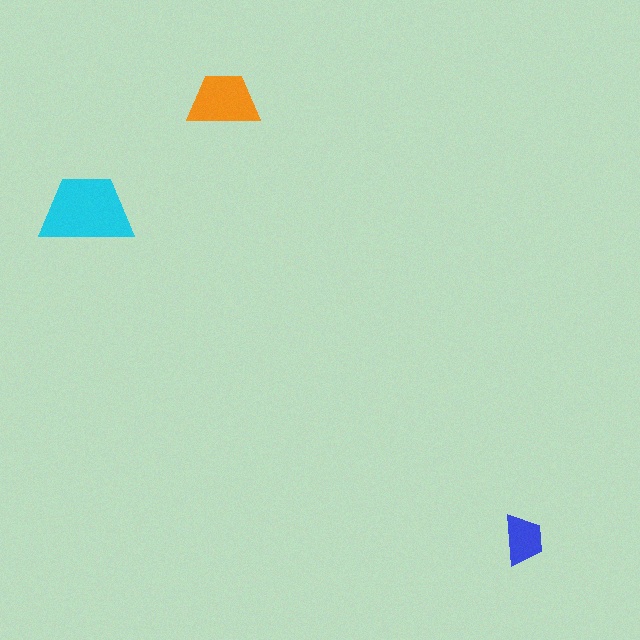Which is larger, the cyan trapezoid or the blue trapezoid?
The cyan one.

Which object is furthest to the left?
The cyan trapezoid is leftmost.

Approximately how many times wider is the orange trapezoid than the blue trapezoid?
About 1.5 times wider.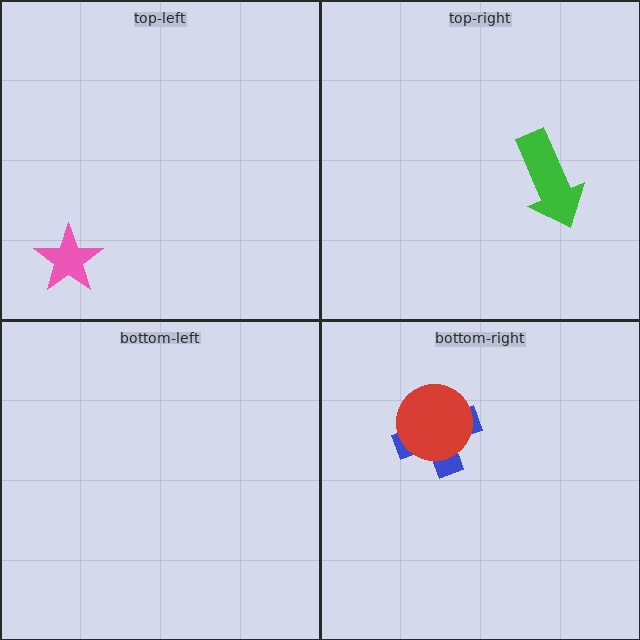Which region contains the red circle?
The bottom-right region.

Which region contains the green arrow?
The top-right region.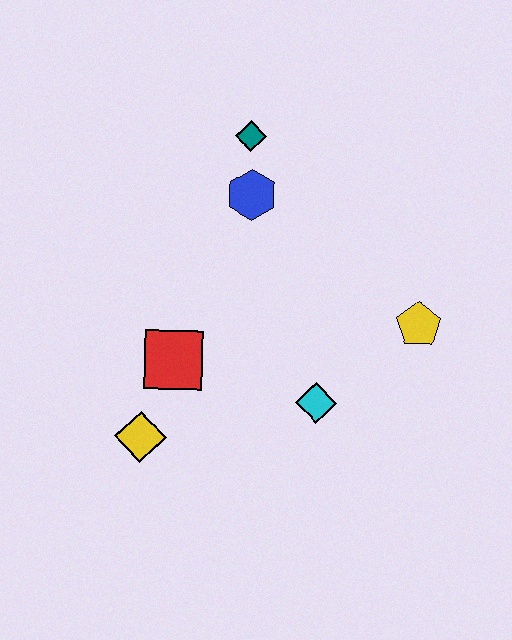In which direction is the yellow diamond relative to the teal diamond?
The yellow diamond is below the teal diamond.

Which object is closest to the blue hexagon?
The teal diamond is closest to the blue hexagon.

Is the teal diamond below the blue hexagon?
No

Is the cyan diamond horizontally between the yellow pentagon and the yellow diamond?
Yes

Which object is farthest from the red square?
The yellow pentagon is farthest from the red square.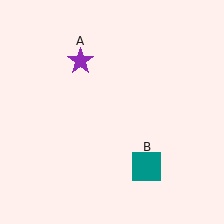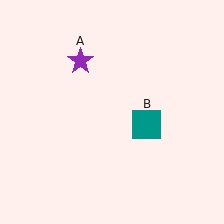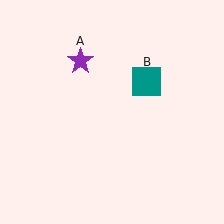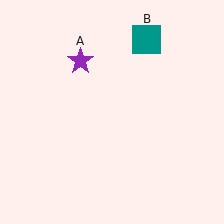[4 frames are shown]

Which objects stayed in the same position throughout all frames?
Purple star (object A) remained stationary.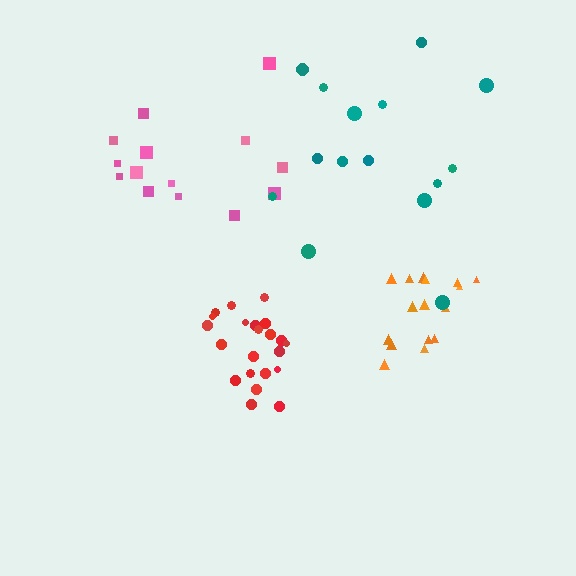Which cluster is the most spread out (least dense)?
Teal.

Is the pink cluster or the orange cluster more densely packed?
Orange.